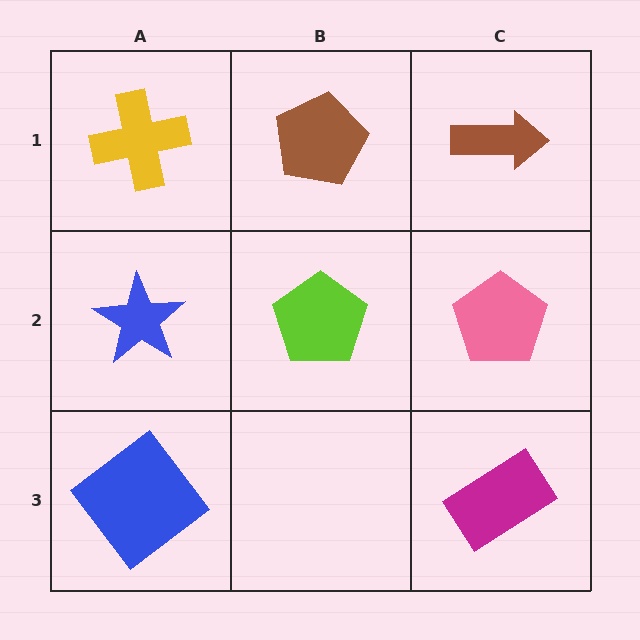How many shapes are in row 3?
2 shapes.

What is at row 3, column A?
A blue diamond.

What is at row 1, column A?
A yellow cross.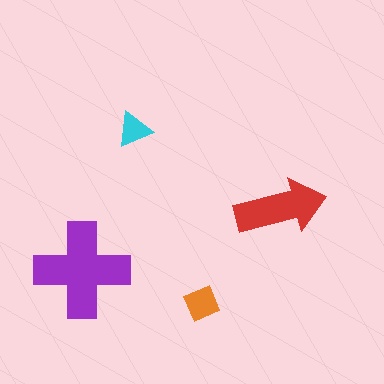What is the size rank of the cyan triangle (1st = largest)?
4th.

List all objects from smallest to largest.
The cyan triangle, the orange square, the red arrow, the purple cross.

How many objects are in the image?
There are 4 objects in the image.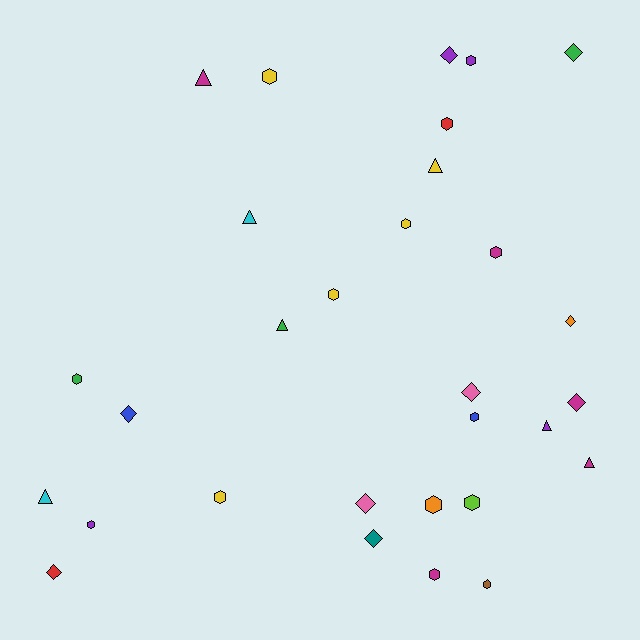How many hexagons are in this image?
There are 14 hexagons.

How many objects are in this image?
There are 30 objects.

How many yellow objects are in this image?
There are 5 yellow objects.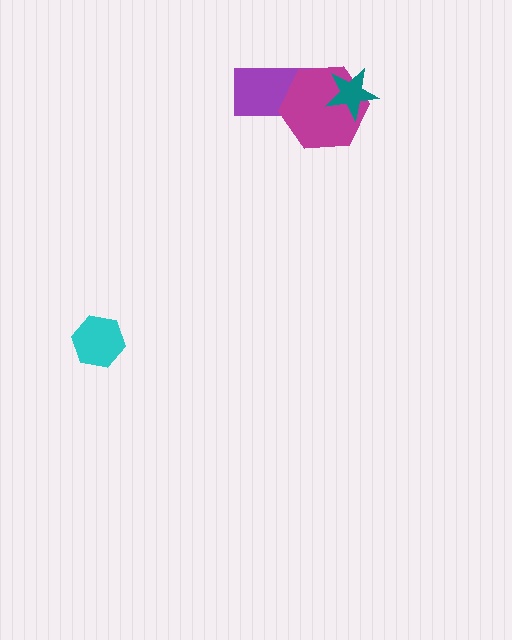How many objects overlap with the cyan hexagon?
0 objects overlap with the cyan hexagon.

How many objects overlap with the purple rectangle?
1 object overlaps with the purple rectangle.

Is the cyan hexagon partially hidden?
No, no other shape covers it.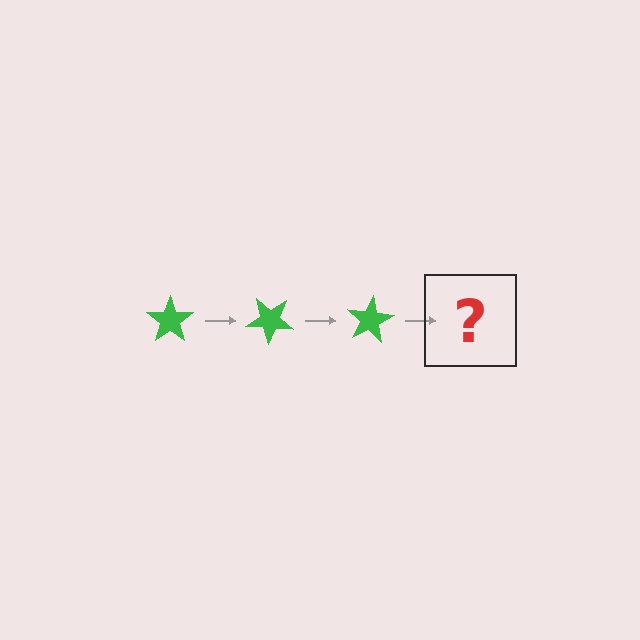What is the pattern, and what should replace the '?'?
The pattern is that the star rotates 40 degrees each step. The '?' should be a green star rotated 120 degrees.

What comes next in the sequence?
The next element should be a green star rotated 120 degrees.